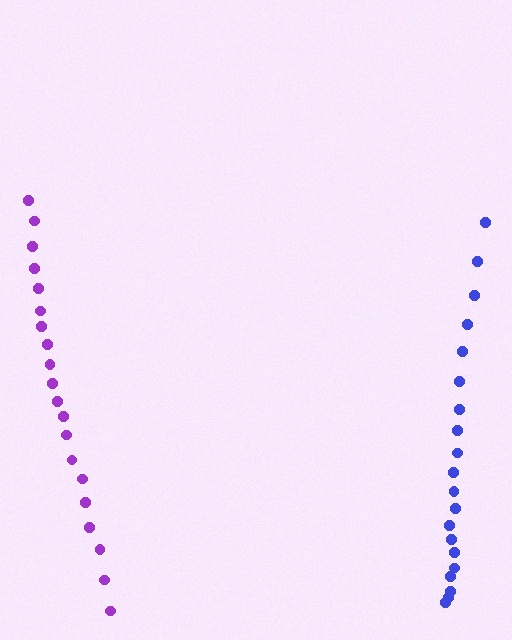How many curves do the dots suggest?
There are 2 distinct paths.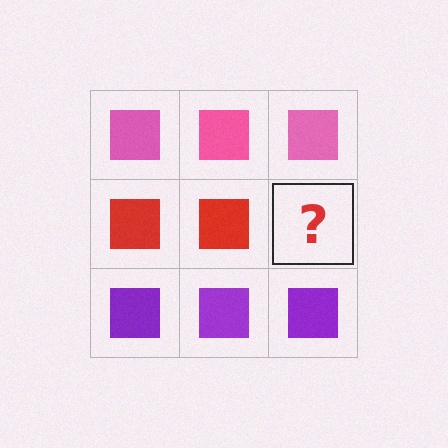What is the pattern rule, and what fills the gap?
The rule is that each row has a consistent color. The gap should be filled with a red square.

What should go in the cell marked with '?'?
The missing cell should contain a red square.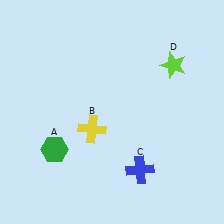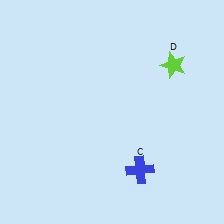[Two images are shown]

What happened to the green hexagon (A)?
The green hexagon (A) was removed in Image 2. It was in the bottom-left area of Image 1.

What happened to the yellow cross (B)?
The yellow cross (B) was removed in Image 2. It was in the bottom-left area of Image 1.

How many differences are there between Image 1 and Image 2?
There are 2 differences between the two images.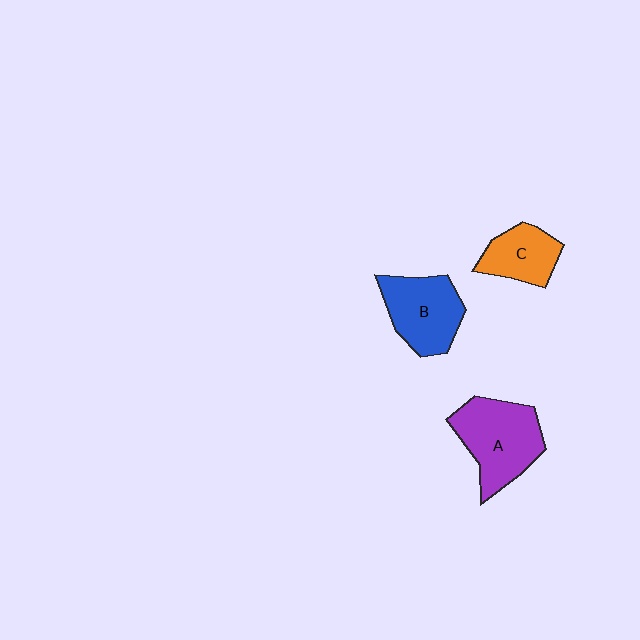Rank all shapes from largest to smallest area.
From largest to smallest: A (purple), B (blue), C (orange).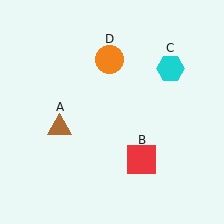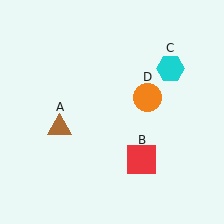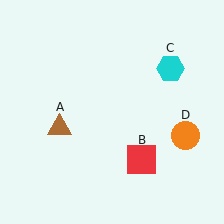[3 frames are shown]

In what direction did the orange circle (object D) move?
The orange circle (object D) moved down and to the right.